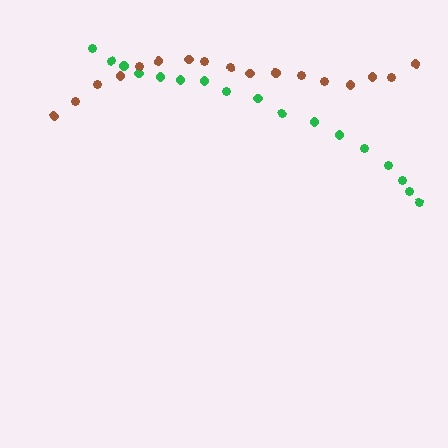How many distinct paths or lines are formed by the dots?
There are 2 distinct paths.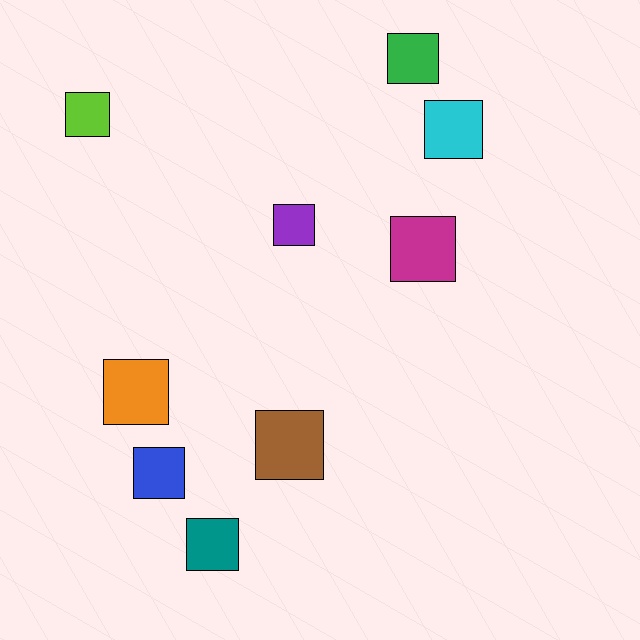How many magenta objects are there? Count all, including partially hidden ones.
There is 1 magenta object.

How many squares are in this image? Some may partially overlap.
There are 9 squares.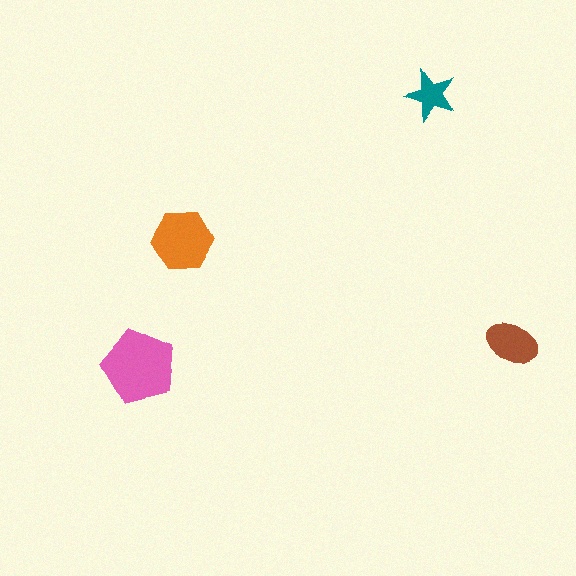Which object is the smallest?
The teal star.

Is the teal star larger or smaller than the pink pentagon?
Smaller.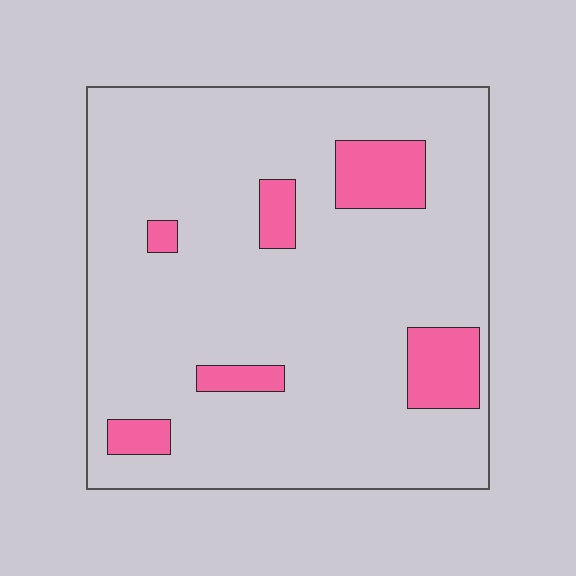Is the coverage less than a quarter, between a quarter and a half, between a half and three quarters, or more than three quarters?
Less than a quarter.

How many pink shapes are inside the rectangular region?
6.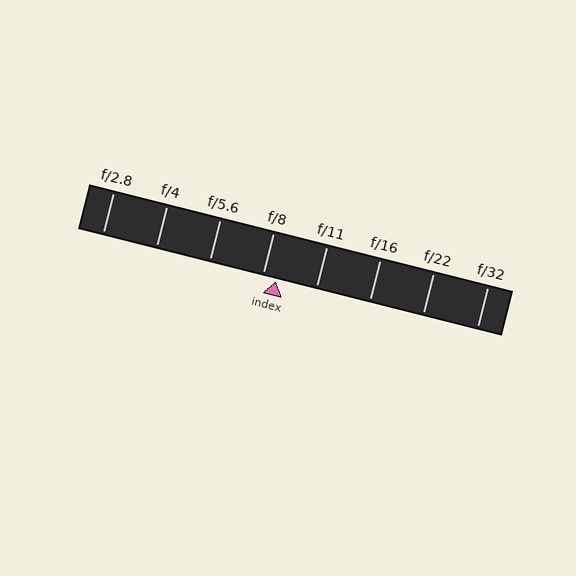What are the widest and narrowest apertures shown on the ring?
The widest aperture shown is f/2.8 and the narrowest is f/32.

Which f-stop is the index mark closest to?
The index mark is closest to f/8.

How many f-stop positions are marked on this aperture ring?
There are 8 f-stop positions marked.